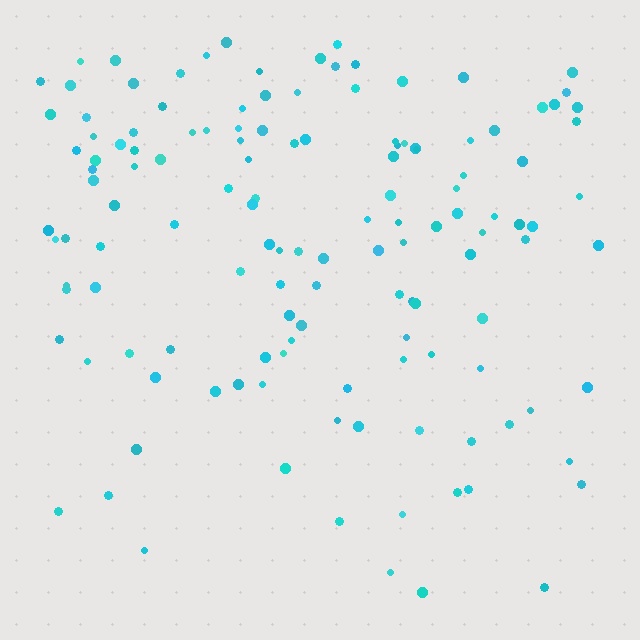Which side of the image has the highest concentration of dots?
The top.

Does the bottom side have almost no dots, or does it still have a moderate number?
Still a moderate number, just noticeably fewer than the top.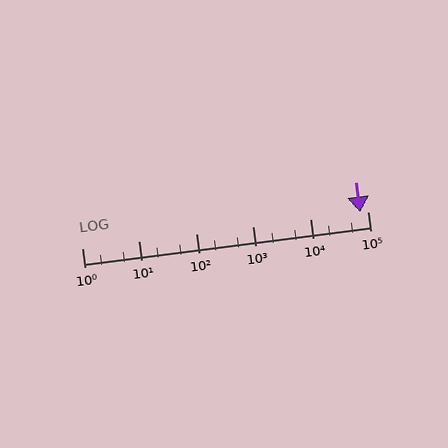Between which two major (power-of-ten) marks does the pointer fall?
The pointer is between 10000 and 100000.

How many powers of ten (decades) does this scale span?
The scale spans 5 decades, from 1 to 100000.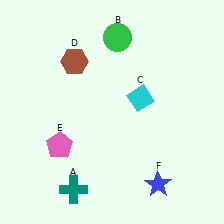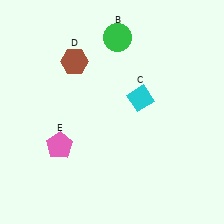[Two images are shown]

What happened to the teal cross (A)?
The teal cross (A) was removed in Image 2. It was in the bottom-left area of Image 1.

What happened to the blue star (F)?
The blue star (F) was removed in Image 2. It was in the bottom-right area of Image 1.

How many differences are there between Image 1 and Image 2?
There are 2 differences between the two images.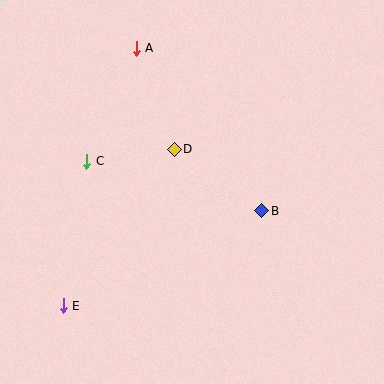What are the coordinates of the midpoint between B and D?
The midpoint between B and D is at (218, 180).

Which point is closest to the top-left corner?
Point A is closest to the top-left corner.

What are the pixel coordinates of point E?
Point E is at (63, 306).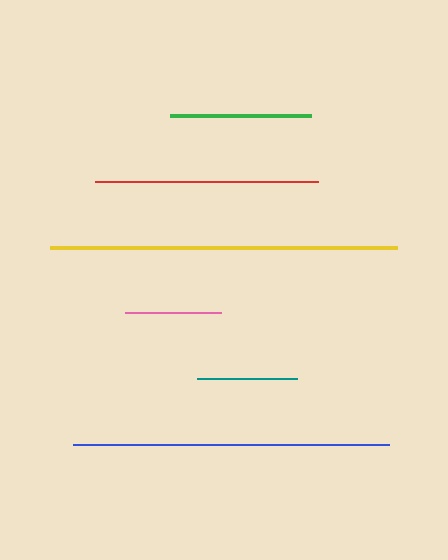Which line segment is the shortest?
The pink line is the shortest at approximately 96 pixels.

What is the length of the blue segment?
The blue segment is approximately 316 pixels long.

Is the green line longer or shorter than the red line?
The red line is longer than the green line.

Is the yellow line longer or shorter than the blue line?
The yellow line is longer than the blue line.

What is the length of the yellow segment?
The yellow segment is approximately 346 pixels long.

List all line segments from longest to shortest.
From longest to shortest: yellow, blue, red, green, teal, pink.